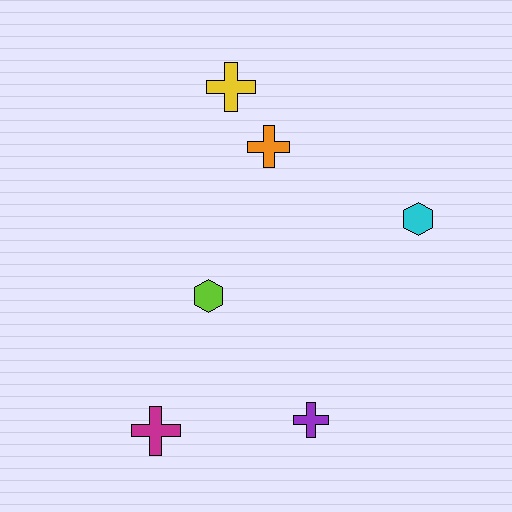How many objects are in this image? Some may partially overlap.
There are 6 objects.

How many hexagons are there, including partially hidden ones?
There are 2 hexagons.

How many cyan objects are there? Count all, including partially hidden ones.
There is 1 cyan object.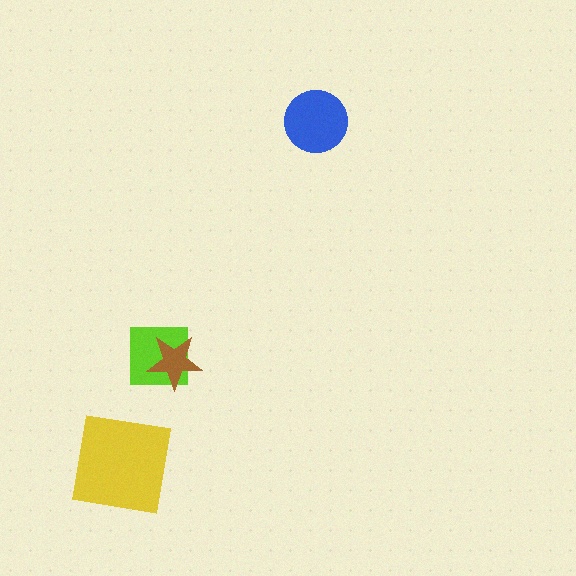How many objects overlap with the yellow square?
0 objects overlap with the yellow square.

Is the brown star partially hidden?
No, no other shape covers it.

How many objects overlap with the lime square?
1 object overlaps with the lime square.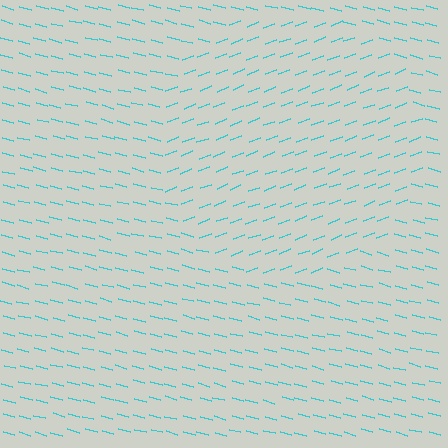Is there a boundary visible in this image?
Yes, there is a texture boundary formed by a change in line orientation.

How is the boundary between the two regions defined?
The boundary is defined purely by a change in line orientation (approximately 35 degrees difference). All lines are the same color and thickness.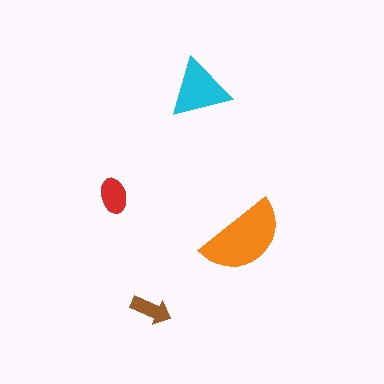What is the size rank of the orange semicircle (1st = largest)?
1st.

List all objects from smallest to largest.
The brown arrow, the red ellipse, the cyan triangle, the orange semicircle.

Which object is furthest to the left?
The red ellipse is leftmost.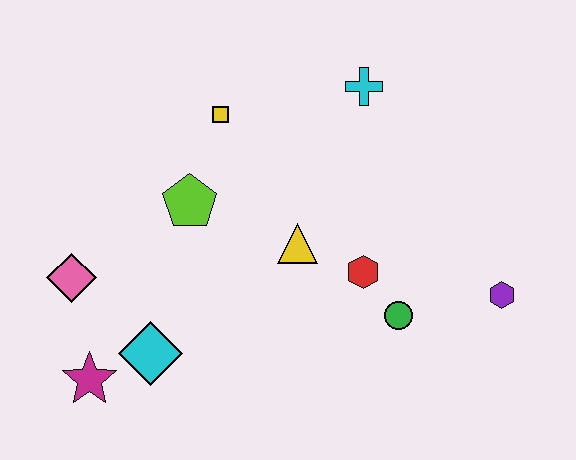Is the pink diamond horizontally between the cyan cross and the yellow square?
No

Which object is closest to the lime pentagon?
The yellow square is closest to the lime pentagon.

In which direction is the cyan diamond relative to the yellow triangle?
The cyan diamond is to the left of the yellow triangle.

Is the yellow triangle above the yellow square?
No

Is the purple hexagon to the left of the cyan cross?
No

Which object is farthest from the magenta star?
The purple hexagon is farthest from the magenta star.